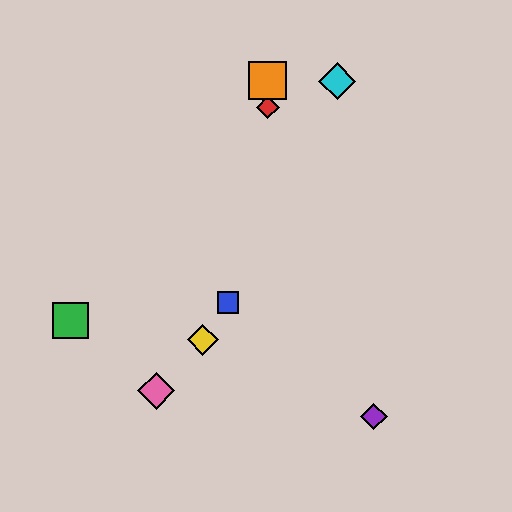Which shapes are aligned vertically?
The red diamond, the orange square are aligned vertically.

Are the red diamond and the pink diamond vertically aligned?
No, the red diamond is at x≈268 and the pink diamond is at x≈156.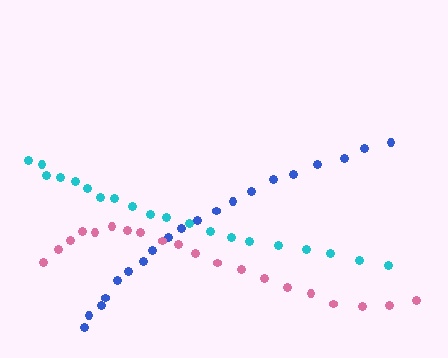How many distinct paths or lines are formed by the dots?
There are 3 distinct paths.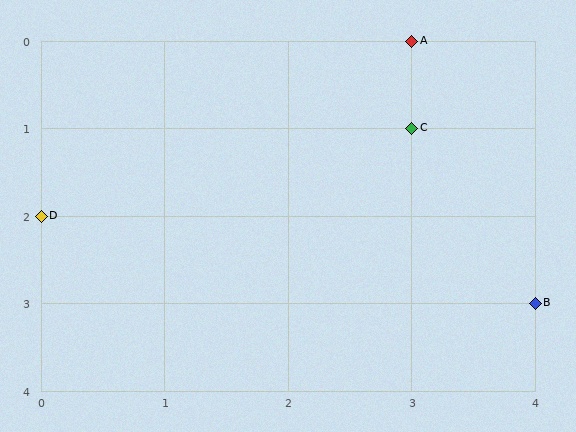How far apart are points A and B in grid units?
Points A and B are 1 column and 3 rows apart (about 3.2 grid units diagonally).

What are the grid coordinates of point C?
Point C is at grid coordinates (3, 1).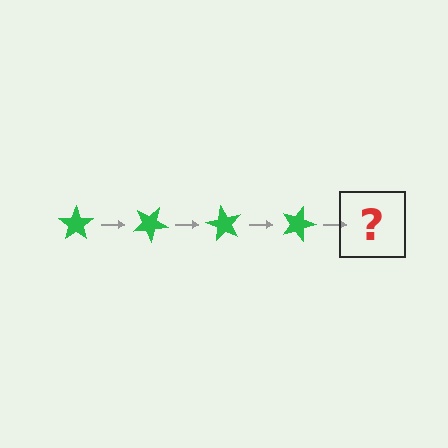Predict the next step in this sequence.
The next step is a green star rotated 120 degrees.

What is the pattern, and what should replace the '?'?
The pattern is that the star rotates 30 degrees each step. The '?' should be a green star rotated 120 degrees.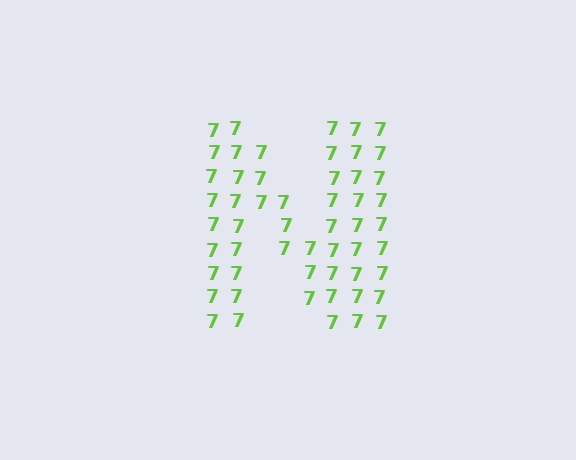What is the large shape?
The large shape is the letter N.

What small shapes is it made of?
It is made of small digit 7's.